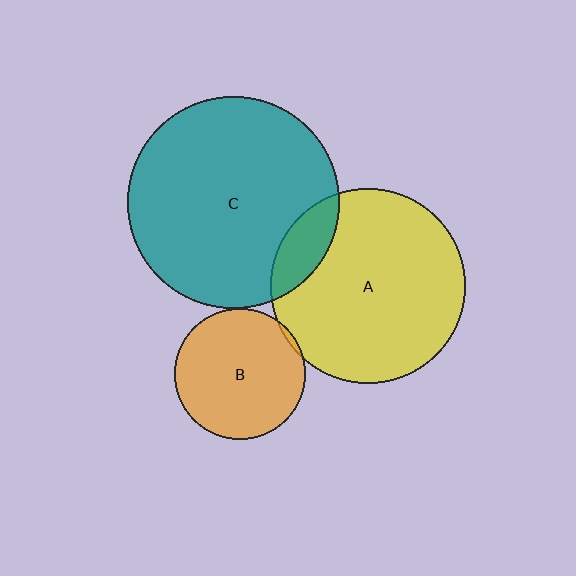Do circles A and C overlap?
Yes.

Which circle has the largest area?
Circle C (teal).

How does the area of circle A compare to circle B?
Approximately 2.2 times.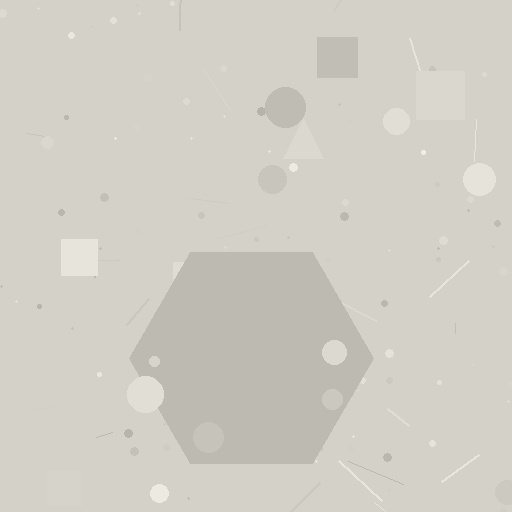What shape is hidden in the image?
A hexagon is hidden in the image.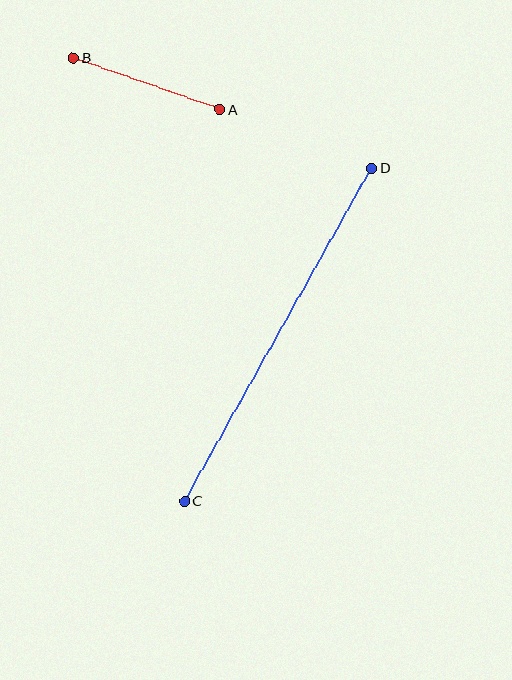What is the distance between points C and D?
The distance is approximately 382 pixels.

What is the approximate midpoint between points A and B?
The midpoint is at approximately (146, 83) pixels.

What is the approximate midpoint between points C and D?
The midpoint is at approximately (278, 335) pixels.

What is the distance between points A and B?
The distance is approximately 155 pixels.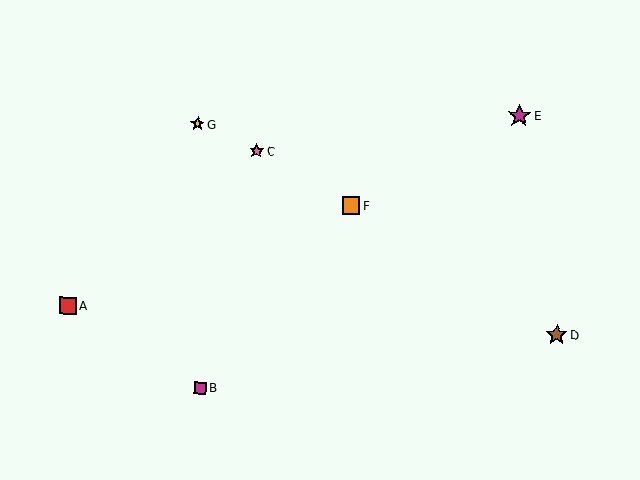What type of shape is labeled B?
Shape B is a magenta square.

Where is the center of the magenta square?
The center of the magenta square is at (200, 388).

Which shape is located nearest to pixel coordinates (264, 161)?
The pink star (labeled C) at (256, 151) is nearest to that location.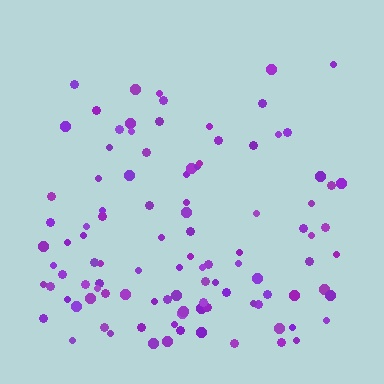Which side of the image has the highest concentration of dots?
The bottom.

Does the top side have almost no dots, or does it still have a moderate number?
Still a moderate number, just noticeably fewer than the bottom.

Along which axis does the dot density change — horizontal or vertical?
Vertical.